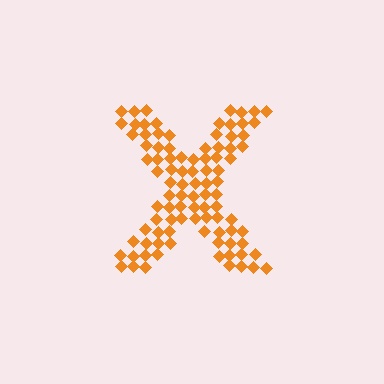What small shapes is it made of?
It is made of small diamonds.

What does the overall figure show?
The overall figure shows the letter X.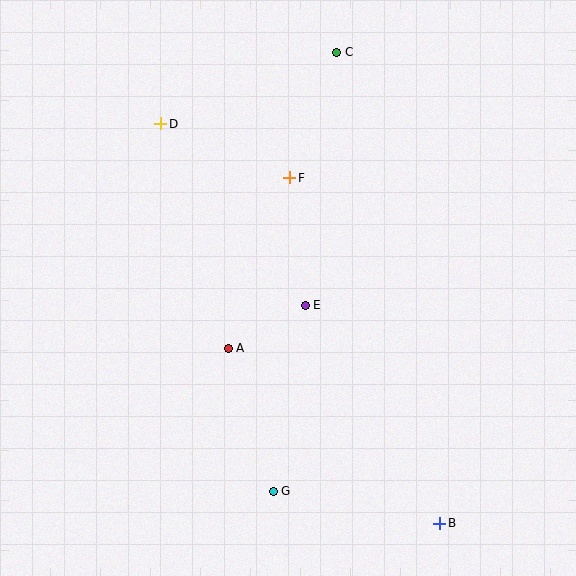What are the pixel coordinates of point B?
Point B is at (440, 523).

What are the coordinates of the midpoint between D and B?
The midpoint between D and B is at (300, 323).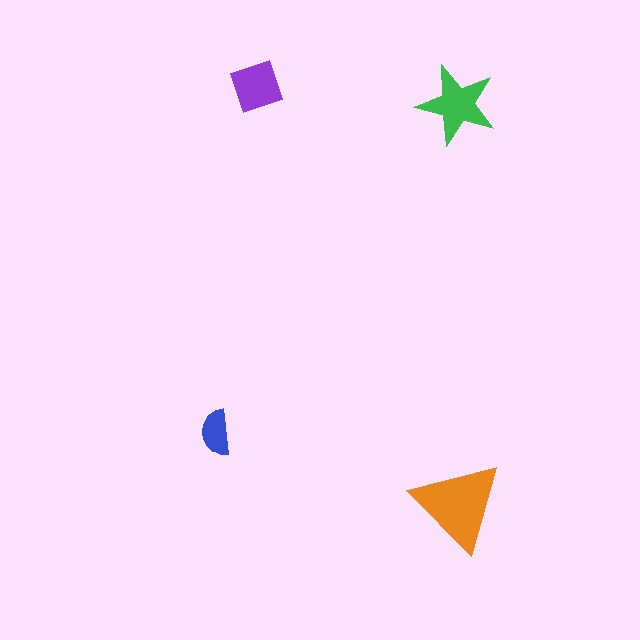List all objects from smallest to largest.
The blue semicircle, the purple diamond, the green star, the orange triangle.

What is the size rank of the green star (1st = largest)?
2nd.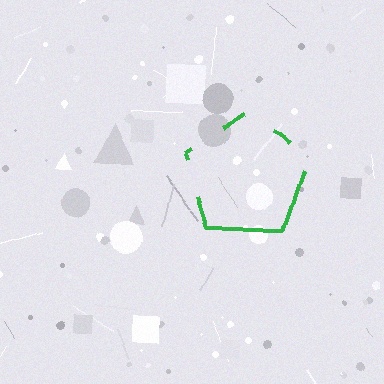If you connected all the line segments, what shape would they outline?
They would outline a pentagon.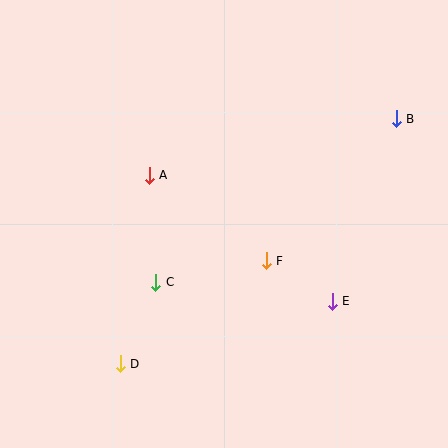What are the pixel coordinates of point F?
Point F is at (266, 261).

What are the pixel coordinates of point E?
Point E is at (332, 301).